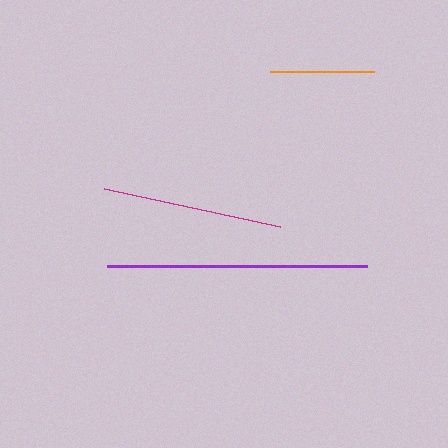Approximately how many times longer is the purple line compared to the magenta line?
The purple line is approximately 1.4 times the length of the magenta line.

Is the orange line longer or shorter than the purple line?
The purple line is longer than the orange line.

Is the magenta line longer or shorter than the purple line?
The purple line is longer than the magenta line.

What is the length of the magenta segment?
The magenta segment is approximately 181 pixels long.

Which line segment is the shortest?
The orange line is the shortest at approximately 104 pixels.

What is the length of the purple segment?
The purple segment is approximately 260 pixels long.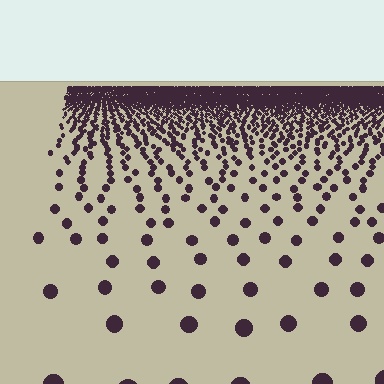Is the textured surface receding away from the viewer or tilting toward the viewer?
The surface is receding away from the viewer. Texture elements get smaller and denser toward the top.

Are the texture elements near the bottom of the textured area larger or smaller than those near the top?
Larger. Near the bottom, elements are closer to the viewer and appear at a bigger on-screen size.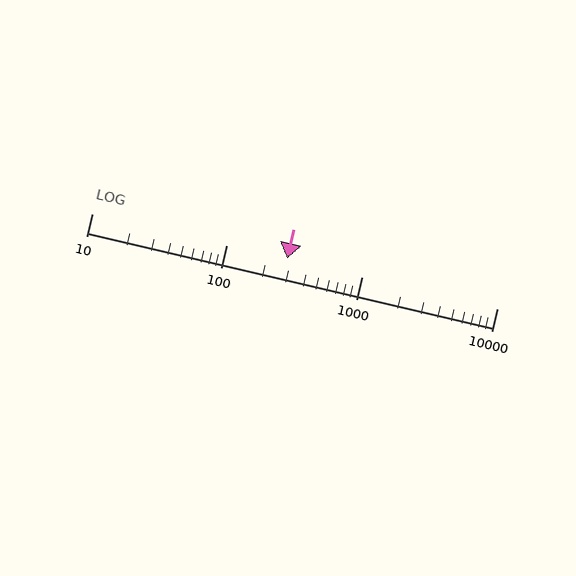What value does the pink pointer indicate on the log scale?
The pointer indicates approximately 280.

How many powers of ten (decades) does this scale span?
The scale spans 3 decades, from 10 to 10000.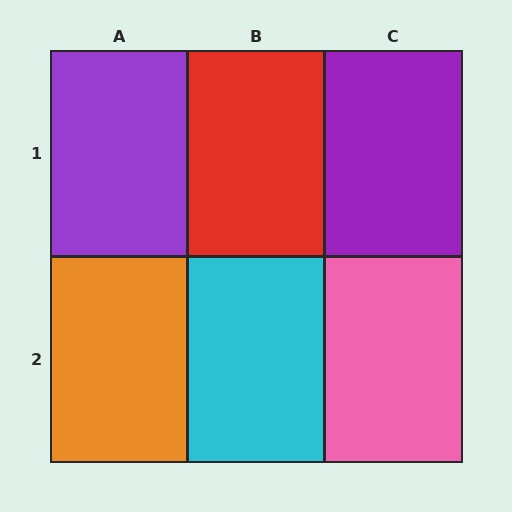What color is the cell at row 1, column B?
Red.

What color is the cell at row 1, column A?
Purple.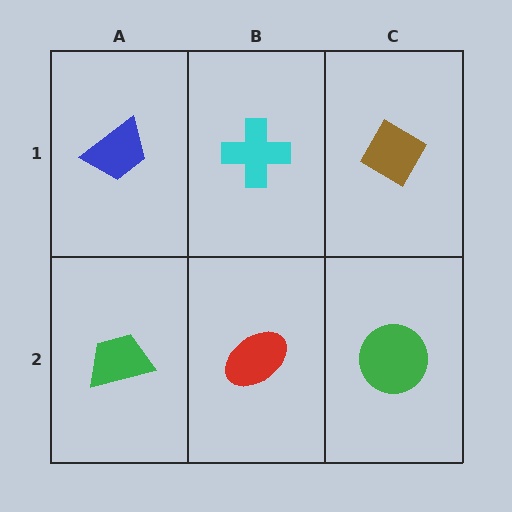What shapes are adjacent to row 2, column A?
A blue trapezoid (row 1, column A), a red ellipse (row 2, column B).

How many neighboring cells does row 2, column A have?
2.